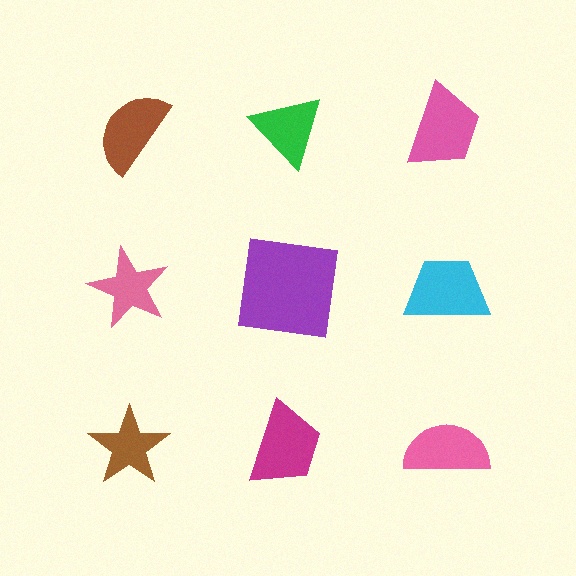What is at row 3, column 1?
A brown star.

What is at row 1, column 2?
A green triangle.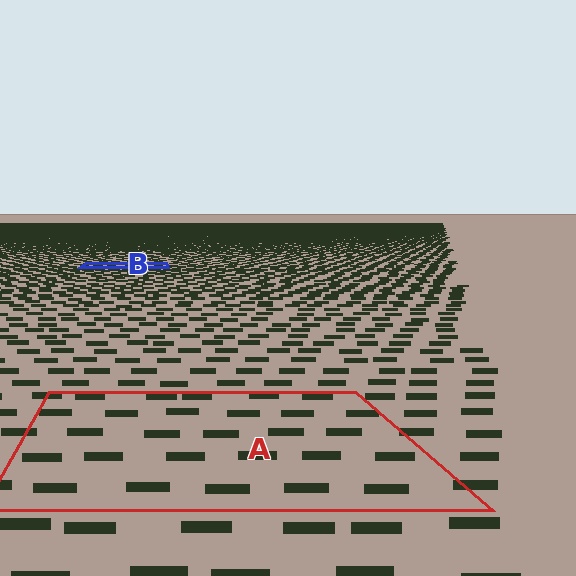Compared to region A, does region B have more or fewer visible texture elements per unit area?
Region B has more texture elements per unit area — they are packed more densely because it is farther away.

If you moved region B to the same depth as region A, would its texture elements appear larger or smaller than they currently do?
They would appear larger. At a closer depth, the same texture elements are projected at a bigger on-screen size.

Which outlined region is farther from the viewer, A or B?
Region B is farther from the viewer — the texture elements inside it appear smaller and more densely packed.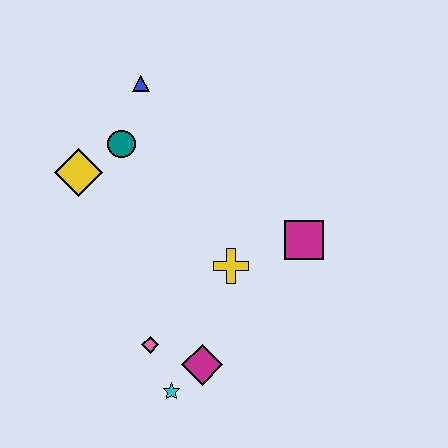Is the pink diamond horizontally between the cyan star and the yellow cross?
No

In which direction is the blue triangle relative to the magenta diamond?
The blue triangle is above the magenta diamond.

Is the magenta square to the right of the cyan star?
Yes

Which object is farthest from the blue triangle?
The cyan star is farthest from the blue triangle.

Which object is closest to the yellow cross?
The magenta square is closest to the yellow cross.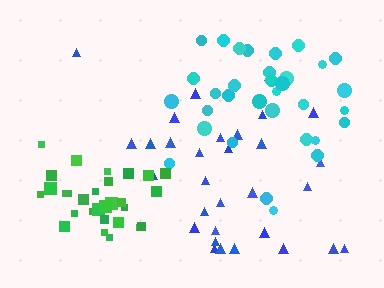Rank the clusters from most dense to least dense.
green, cyan, blue.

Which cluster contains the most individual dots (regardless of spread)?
Cyan (33).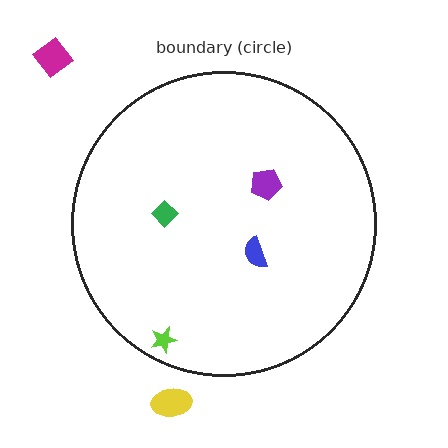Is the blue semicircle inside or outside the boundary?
Inside.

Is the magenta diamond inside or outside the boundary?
Outside.